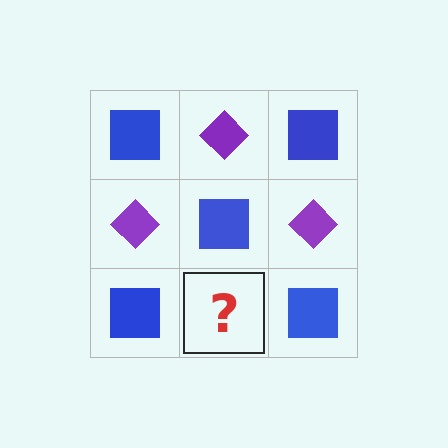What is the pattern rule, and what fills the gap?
The rule is that it alternates blue square and purple diamond in a checkerboard pattern. The gap should be filled with a purple diamond.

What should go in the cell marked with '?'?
The missing cell should contain a purple diamond.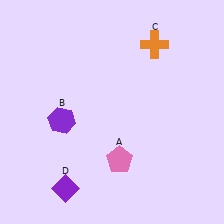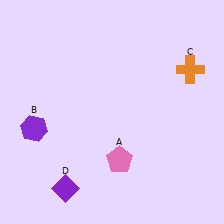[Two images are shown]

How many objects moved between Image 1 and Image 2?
2 objects moved between the two images.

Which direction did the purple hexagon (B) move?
The purple hexagon (B) moved left.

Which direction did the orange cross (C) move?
The orange cross (C) moved right.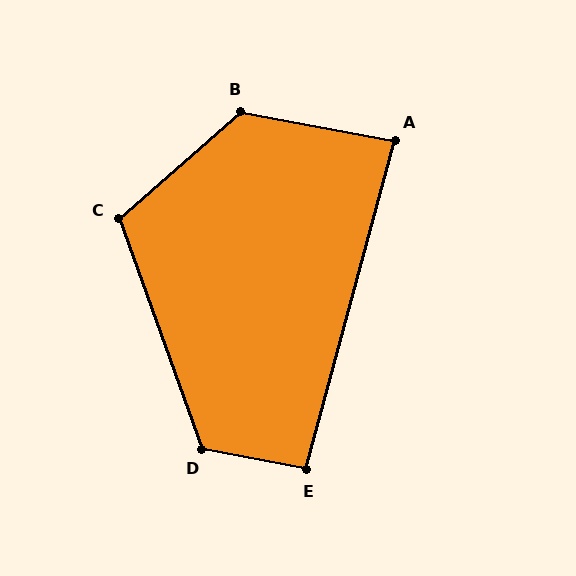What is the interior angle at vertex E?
Approximately 94 degrees (approximately right).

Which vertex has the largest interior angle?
B, at approximately 128 degrees.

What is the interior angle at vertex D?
Approximately 121 degrees (obtuse).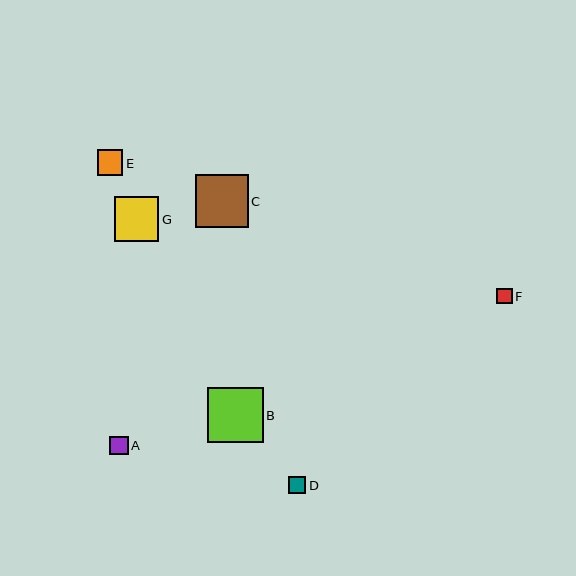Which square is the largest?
Square B is the largest with a size of approximately 56 pixels.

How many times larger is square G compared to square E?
Square G is approximately 1.7 times the size of square E.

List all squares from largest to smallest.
From largest to smallest: B, C, G, E, A, D, F.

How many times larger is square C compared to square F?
Square C is approximately 3.5 times the size of square F.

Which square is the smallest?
Square F is the smallest with a size of approximately 15 pixels.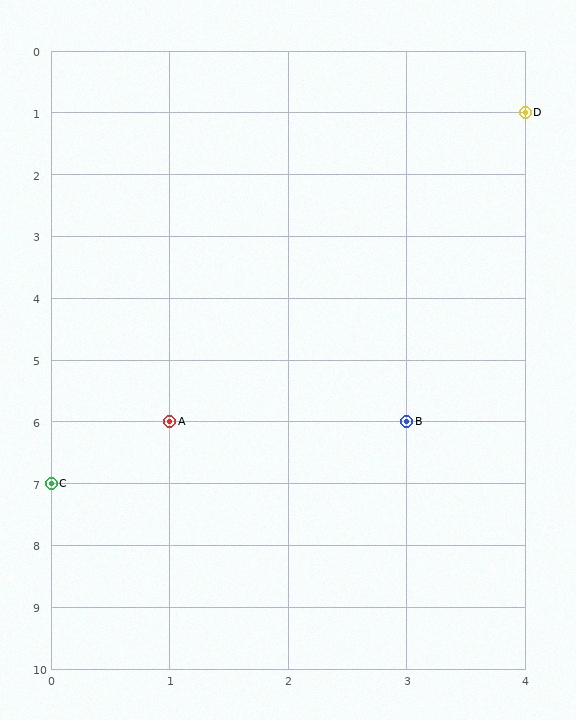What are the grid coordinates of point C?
Point C is at grid coordinates (0, 7).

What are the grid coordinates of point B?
Point B is at grid coordinates (3, 6).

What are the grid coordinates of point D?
Point D is at grid coordinates (4, 1).